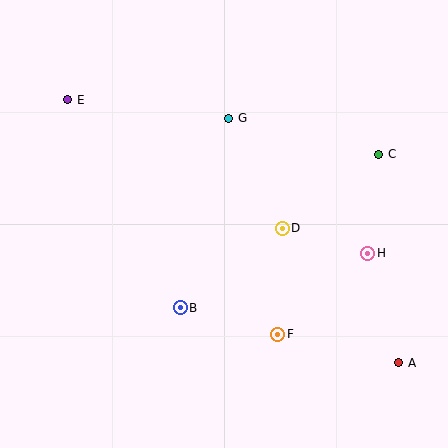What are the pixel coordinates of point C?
Point C is at (379, 154).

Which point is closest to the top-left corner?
Point E is closest to the top-left corner.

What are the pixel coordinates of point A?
Point A is at (399, 363).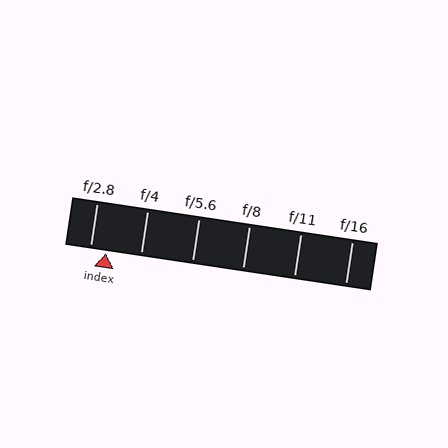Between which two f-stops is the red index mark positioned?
The index mark is between f/2.8 and f/4.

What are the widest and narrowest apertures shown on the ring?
The widest aperture shown is f/2.8 and the narrowest is f/16.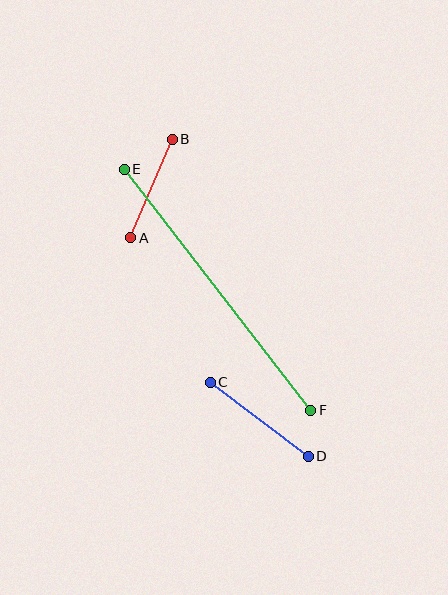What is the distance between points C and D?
The distance is approximately 123 pixels.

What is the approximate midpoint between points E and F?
The midpoint is at approximately (218, 290) pixels.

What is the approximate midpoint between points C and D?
The midpoint is at approximately (259, 419) pixels.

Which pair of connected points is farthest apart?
Points E and F are farthest apart.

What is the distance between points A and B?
The distance is approximately 107 pixels.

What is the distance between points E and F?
The distance is approximately 305 pixels.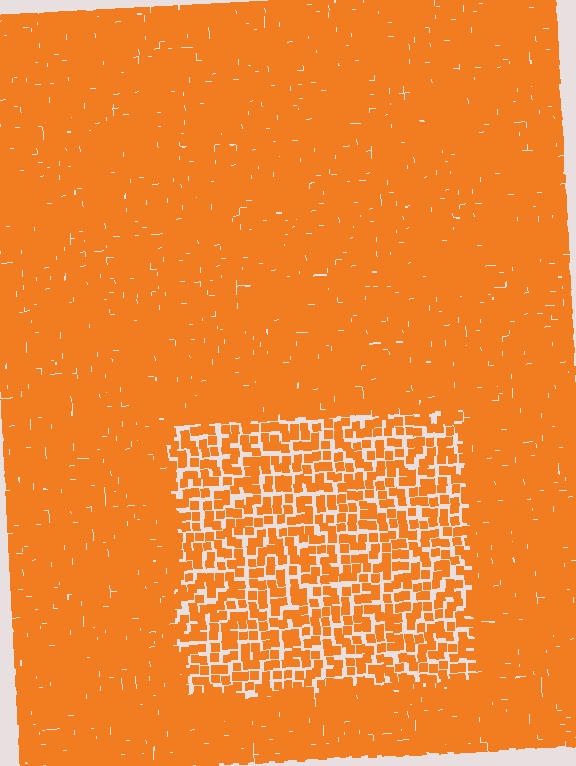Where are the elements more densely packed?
The elements are more densely packed outside the rectangle boundary.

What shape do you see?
I see a rectangle.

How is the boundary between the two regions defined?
The boundary is defined by a change in element density (approximately 2.1x ratio). All elements are the same color, size, and shape.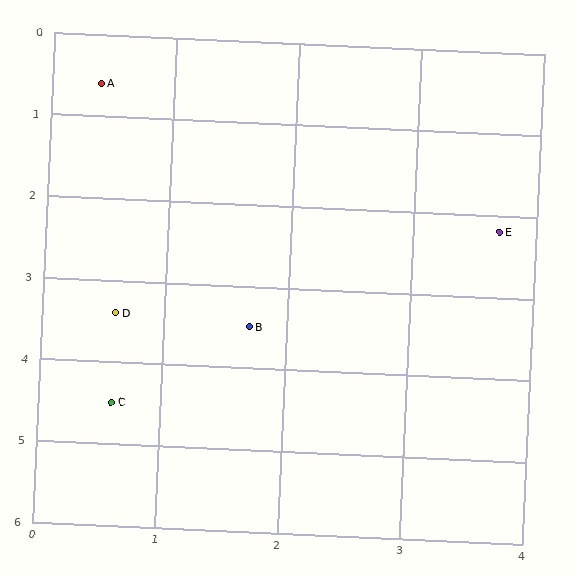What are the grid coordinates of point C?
Point C is at approximately (0.6, 4.5).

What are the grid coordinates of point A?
Point A is at approximately (0.4, 0.6).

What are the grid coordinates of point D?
Point D is at approximately (0.6, 3.4).